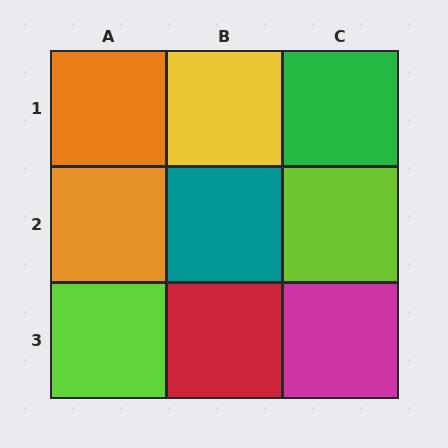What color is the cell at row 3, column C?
Magenta.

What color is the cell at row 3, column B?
Red.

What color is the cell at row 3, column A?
Lime.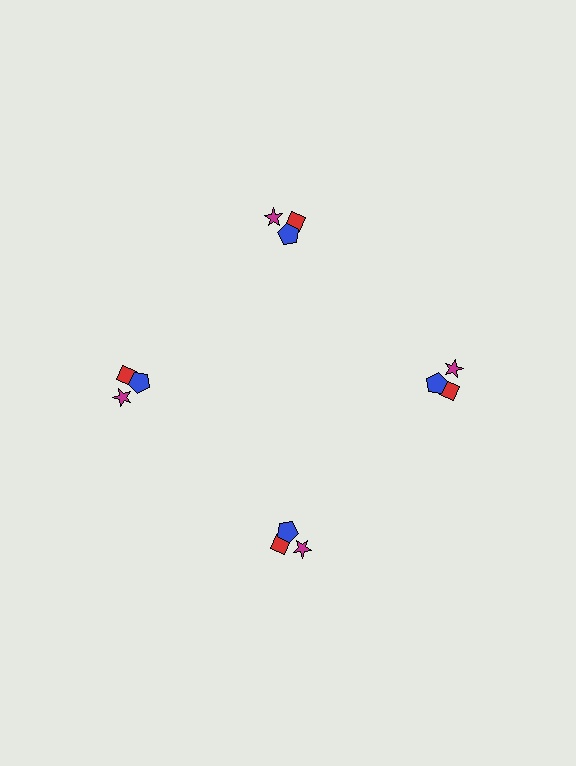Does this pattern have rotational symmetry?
Yes, this pattern has 4-fold rotational symmetry. It looks the same after rotating 90 degrees around the center.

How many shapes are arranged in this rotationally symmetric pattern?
There are 12 shapes, arranged in 4 groups of 3.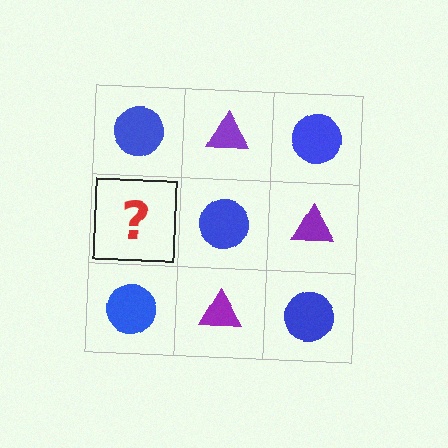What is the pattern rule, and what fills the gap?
The rule is that it alternates blue circle and purple triangle in a checkerboard pattern. The gap should be filled with a purple triangle.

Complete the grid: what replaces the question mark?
The question mark should be replaced with a purple triangle.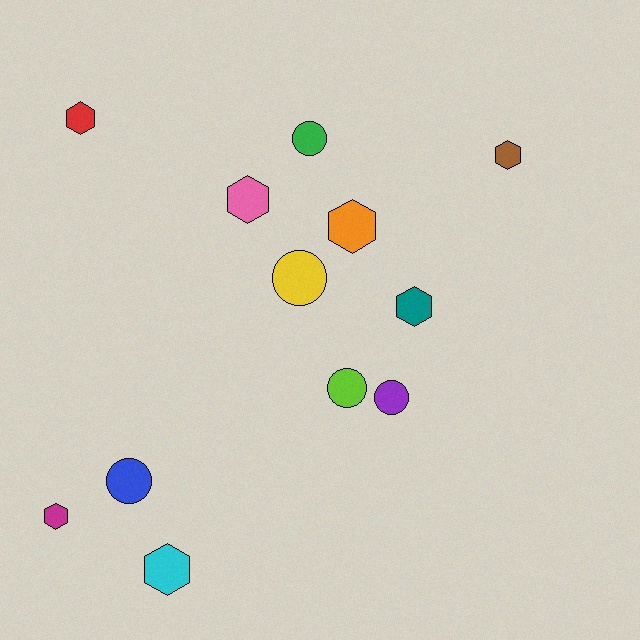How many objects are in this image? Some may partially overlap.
There are 12 objects.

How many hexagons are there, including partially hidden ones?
There are 7 hexagons.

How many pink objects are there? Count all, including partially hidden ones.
There is 1 pink object.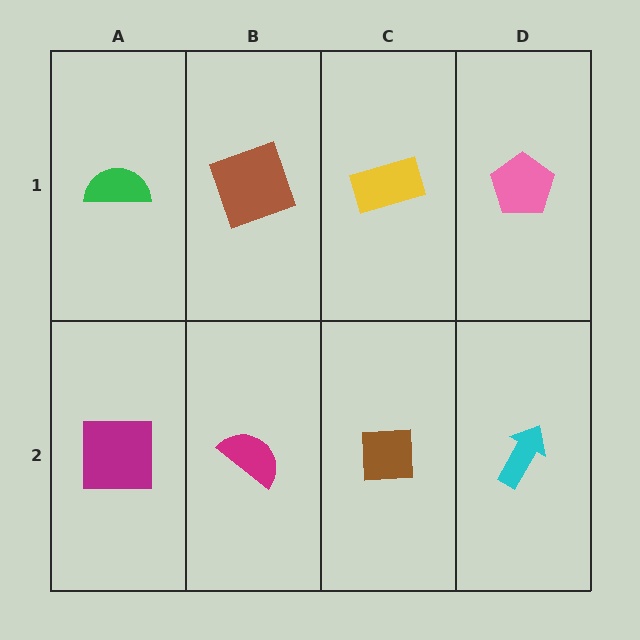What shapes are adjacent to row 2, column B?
A brown square (row 1, column B), a magenta square (row 2, column A), a brown square (row 2, column C).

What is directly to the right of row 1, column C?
A pink pentagon.